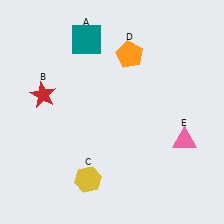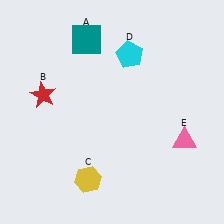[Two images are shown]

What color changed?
The pentagon (D) changed from orange in Image 1 to cyan in Image 2.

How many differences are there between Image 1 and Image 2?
There is 1 difference between the two images.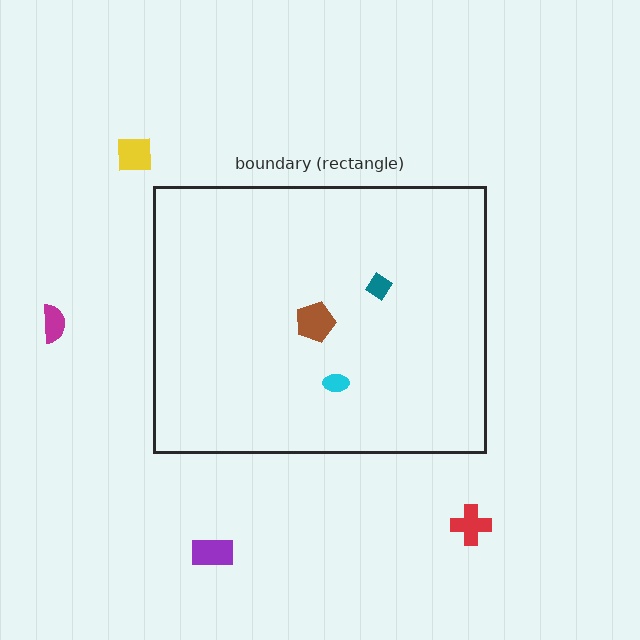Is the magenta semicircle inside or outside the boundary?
Outside.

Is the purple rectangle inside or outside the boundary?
Outside.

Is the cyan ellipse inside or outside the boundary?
Inside.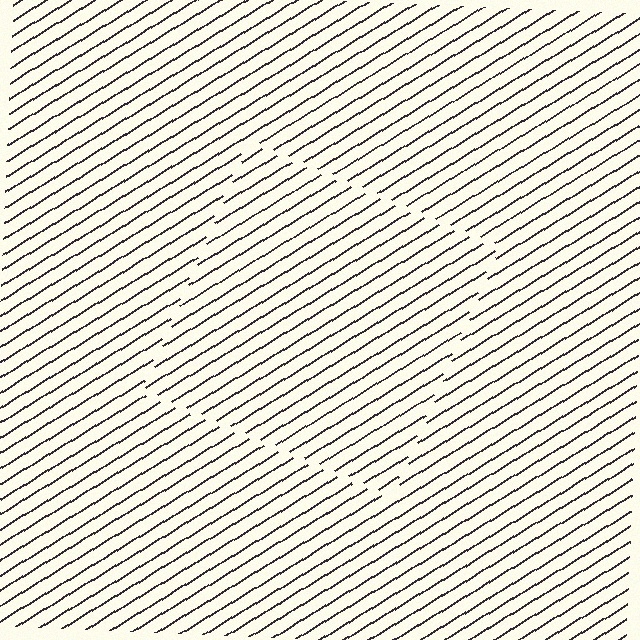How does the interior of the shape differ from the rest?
The interior of the shape contains the same grating, shifted by half a period — the contour is defined by the phase discontinuity where line-ends from the inner and outer gratings abut.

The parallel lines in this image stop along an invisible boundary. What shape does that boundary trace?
An illusory square. The interior of the shape contains the same grating, shifted by half a period — the contour is defined by the phase discontinuity where line-ends from the inner and outer gratings abut.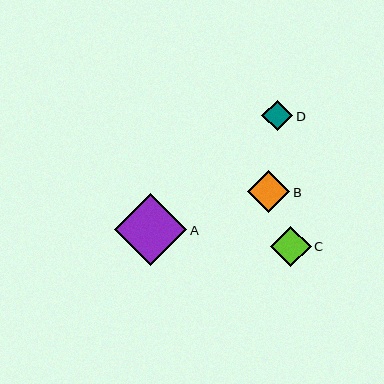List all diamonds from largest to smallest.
From largest to smallest: A, B, C, D.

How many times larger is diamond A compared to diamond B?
Diamond A is approximately 1.7 times the size of diamond B.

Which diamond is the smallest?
Diamond D is the smallest with a size of approximately 31 pixels.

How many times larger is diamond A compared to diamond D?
Diamond A is approximately 2.3 times the size of diamond D.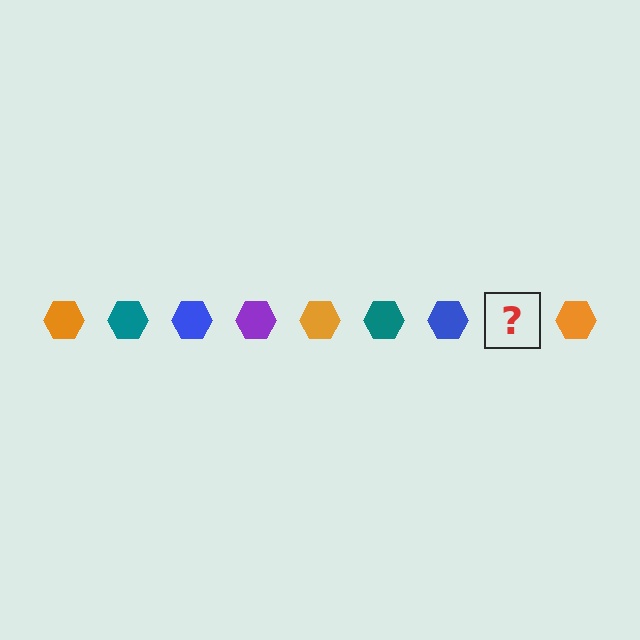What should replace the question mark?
The question mark should be replaced with a purple hexagon.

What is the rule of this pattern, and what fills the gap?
The rule is that the pattern cycles through orange, teal, blue, purple hexagons. The gap should be filled with a purple hexagon.